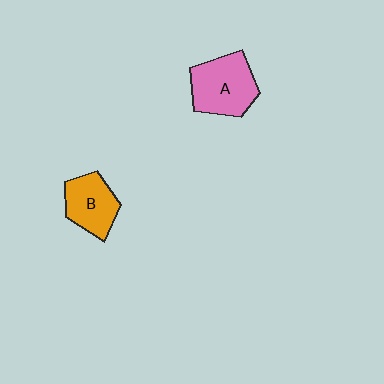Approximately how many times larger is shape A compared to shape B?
Approximately 1.3 times.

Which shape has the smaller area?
Shape B (orange).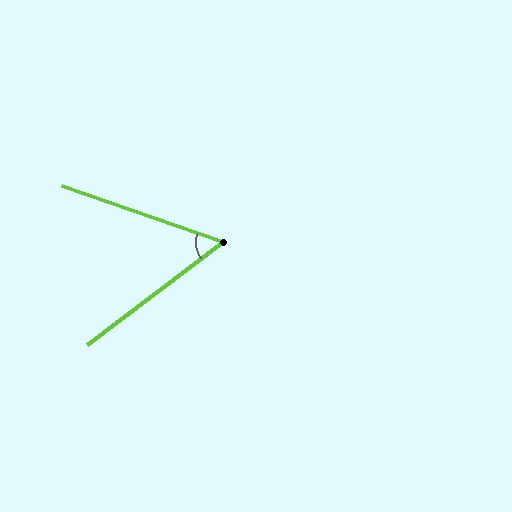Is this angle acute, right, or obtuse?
It is acute.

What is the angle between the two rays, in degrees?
Approximately 56 degrees.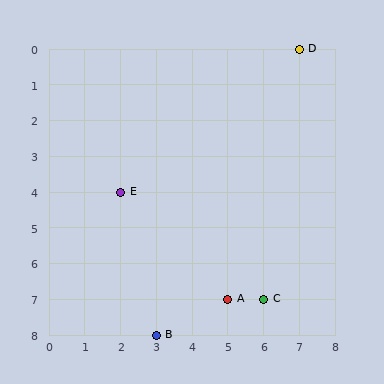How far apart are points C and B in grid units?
Points C and B are 3 columns and 1 row apart (about 3.2 grid units diagonally).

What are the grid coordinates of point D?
Point D is at grid coordinates (7, 0).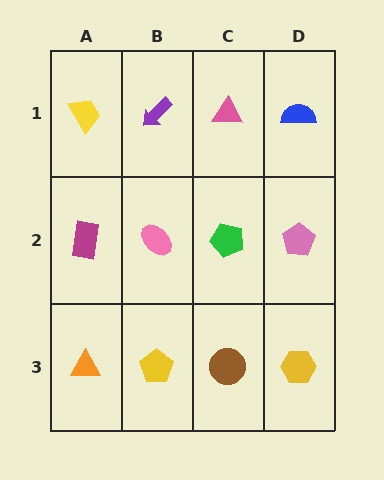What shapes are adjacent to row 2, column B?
A purple arrow (row 1, column B), a yellow pentagon (row 3, column B), a magenta rectangle (row 2, column A), a green pentagon (row 2, column C).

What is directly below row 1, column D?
A pink pentagon.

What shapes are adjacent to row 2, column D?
A blue semicircle (row 1, column D), a yellow hexagon (row 3, column D), a green pentagon (row 2, column C).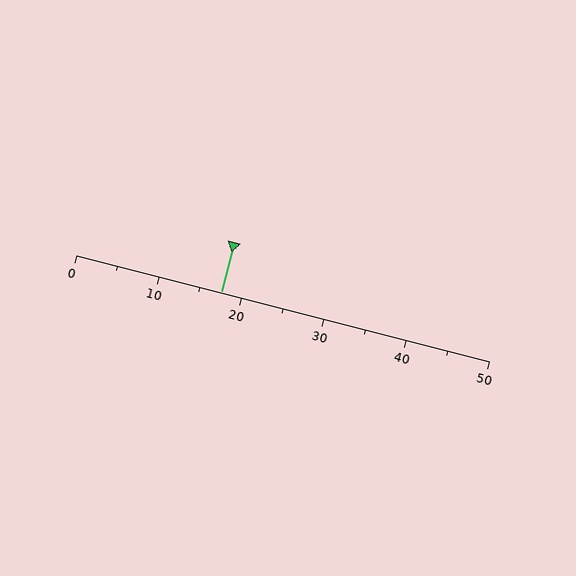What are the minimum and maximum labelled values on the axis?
The axis runs from 0 to 50.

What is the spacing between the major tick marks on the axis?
The major ticks are spaced 10 apart.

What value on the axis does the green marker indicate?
The marker indicates approximately 17.5.